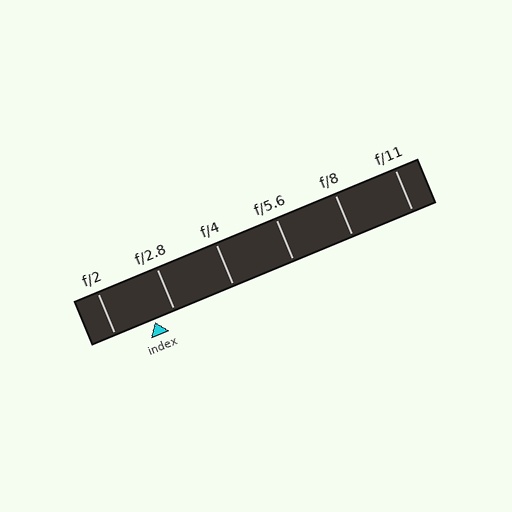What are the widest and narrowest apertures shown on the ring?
The widest aperture shown is f/2 and the narrowest is f/11.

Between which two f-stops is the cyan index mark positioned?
The index mark is between f/2 and f/2.8.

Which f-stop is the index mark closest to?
The index mark is closest to f/2.8.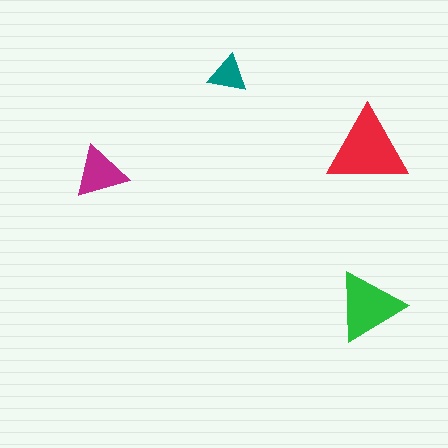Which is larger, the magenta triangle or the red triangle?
The red one.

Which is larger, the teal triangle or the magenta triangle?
The magenta one.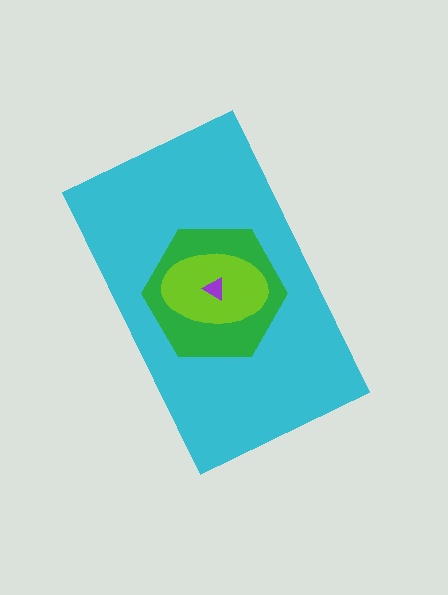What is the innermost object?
The purple triangle.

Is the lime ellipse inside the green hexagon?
Yes.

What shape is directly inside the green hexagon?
The lime ellipse.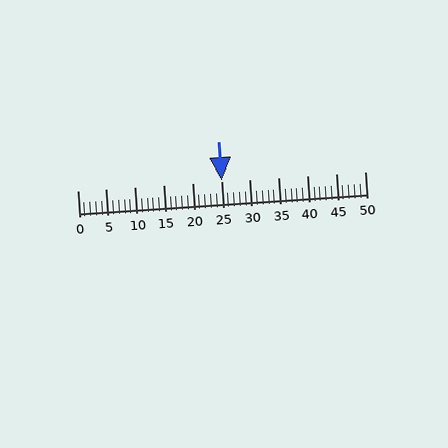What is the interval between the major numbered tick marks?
The major tick marks are spaced 5 units apart.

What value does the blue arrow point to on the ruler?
The blue arrow points to approximately 25.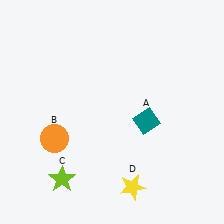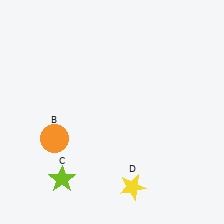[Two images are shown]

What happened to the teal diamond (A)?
The teal diamond (A) was removed in Image 2. It was in the bottom-right area of Image 1.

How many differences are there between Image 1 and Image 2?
There is 1 difference between the two images.